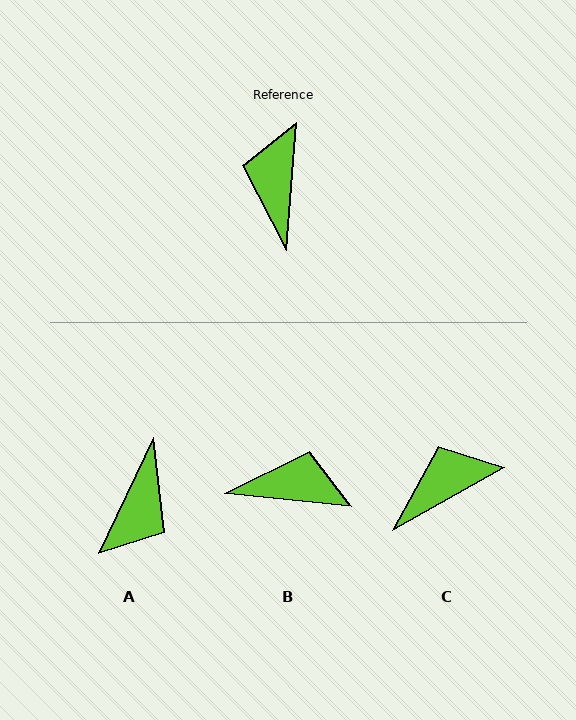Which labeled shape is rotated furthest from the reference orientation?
A, about 159 degrees away.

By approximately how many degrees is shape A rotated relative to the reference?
Approximately 159 degrees counter-clockwise.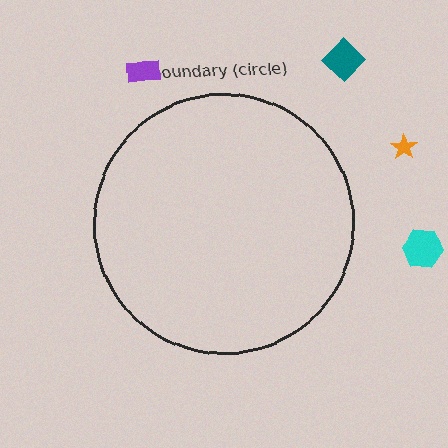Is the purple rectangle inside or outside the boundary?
Outside.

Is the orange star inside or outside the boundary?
Outside.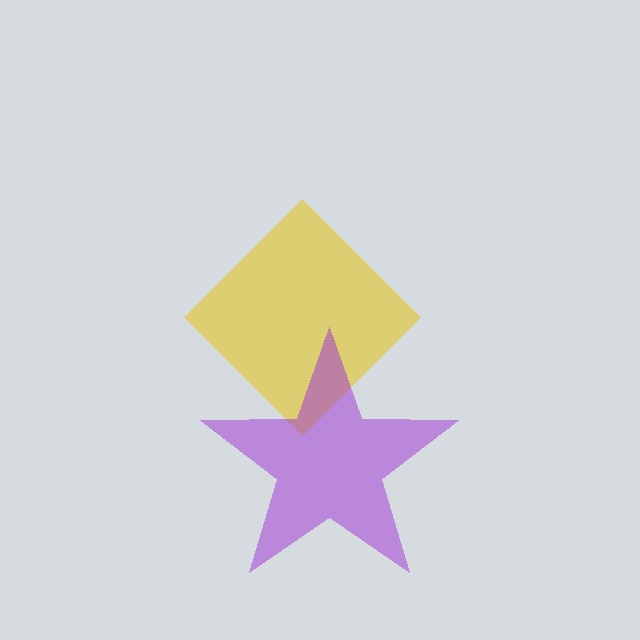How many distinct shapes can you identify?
There are 2 distinct shapes: a yellow diamond, a purple star.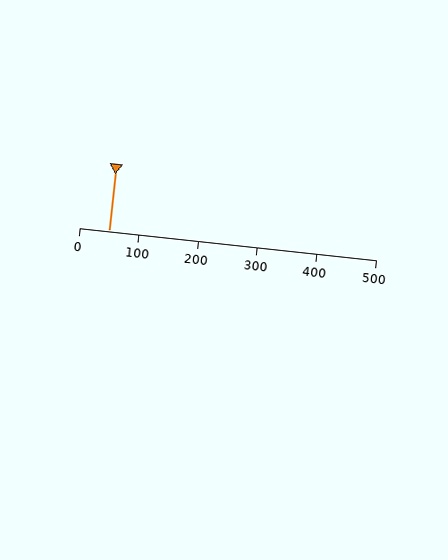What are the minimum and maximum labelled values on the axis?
The axis runs from 0 to 500.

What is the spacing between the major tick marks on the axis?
The major ticks are spaced 100 apart.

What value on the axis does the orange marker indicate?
The marker indicates approximately 50.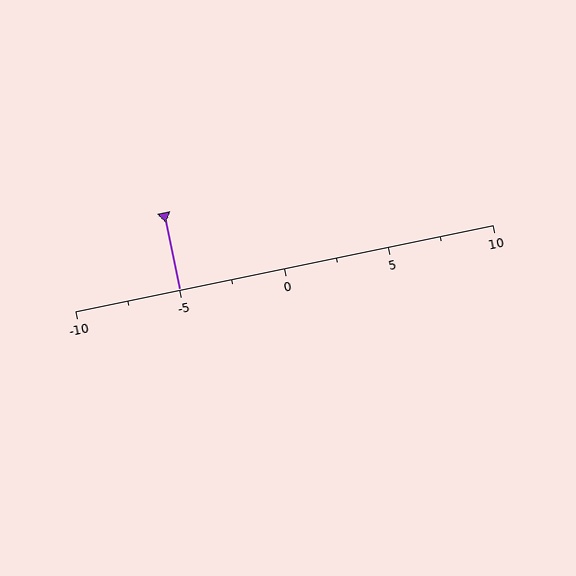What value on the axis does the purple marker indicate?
The marker indicates approximately -5.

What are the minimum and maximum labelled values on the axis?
The axis runs from -10 to 10.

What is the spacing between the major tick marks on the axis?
The major ticks are spaced 5 apart.